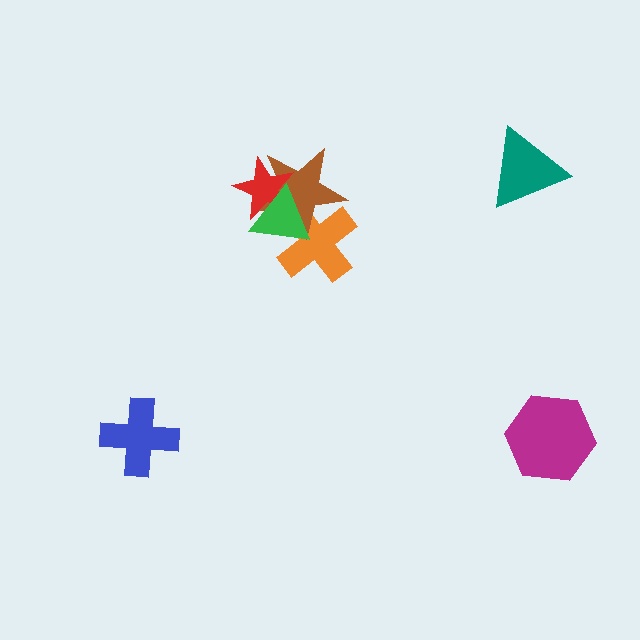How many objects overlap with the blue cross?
0 objects overlap with the blue cross.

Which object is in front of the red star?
The green triangle is in front of the red star.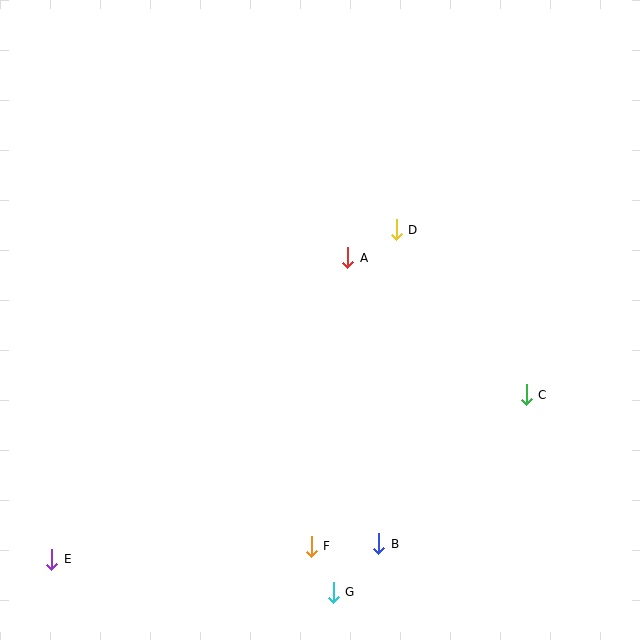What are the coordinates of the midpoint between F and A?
The midpoint between F and A is at (330, 402).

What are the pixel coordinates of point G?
Point G is at (333, 592).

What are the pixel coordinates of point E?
Point E is at (52, 559).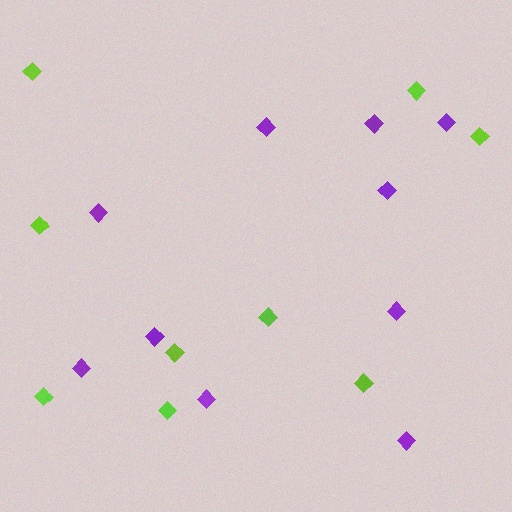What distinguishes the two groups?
There are 2 groups: one group of purple diamonds (10) and one group of lime diamonds (9).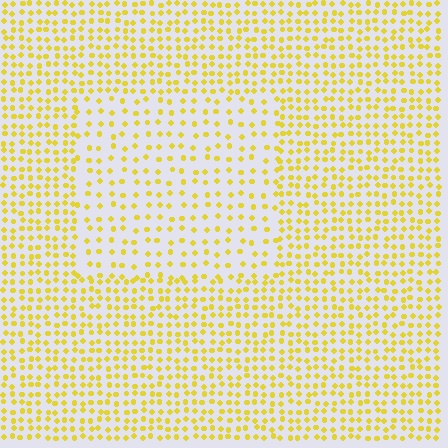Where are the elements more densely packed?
The elements are more densely packed outside the rectangle boundary.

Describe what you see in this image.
The image contains small yellow elements arranged at two different densities. A rectangle-shaped region is visible where the elements are less densely packed than the surrounding area.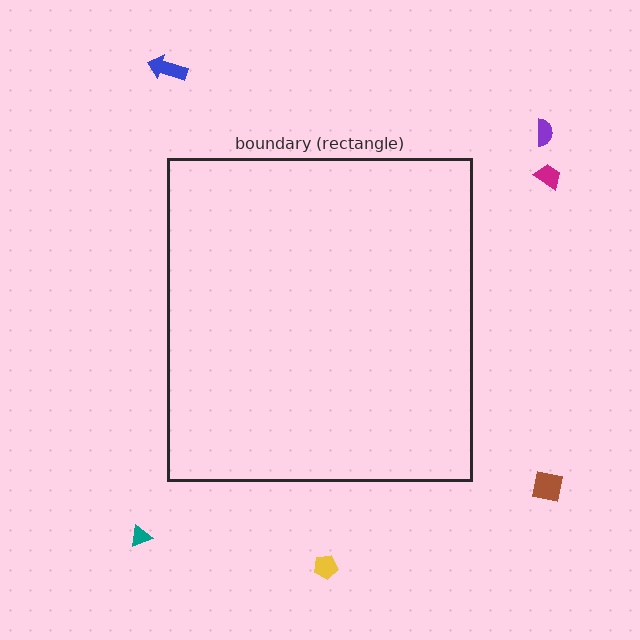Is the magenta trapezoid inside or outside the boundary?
Outside.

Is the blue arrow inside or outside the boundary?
Outside.